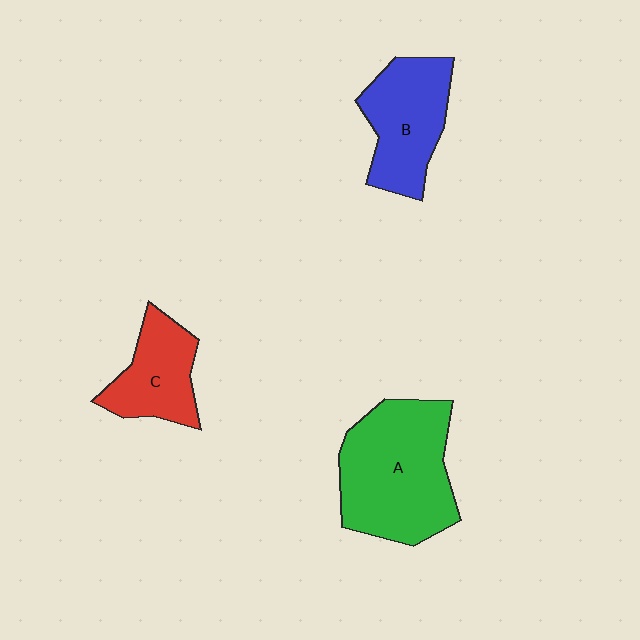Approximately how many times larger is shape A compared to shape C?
Approximately 1.9 times.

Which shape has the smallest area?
Shape C (red).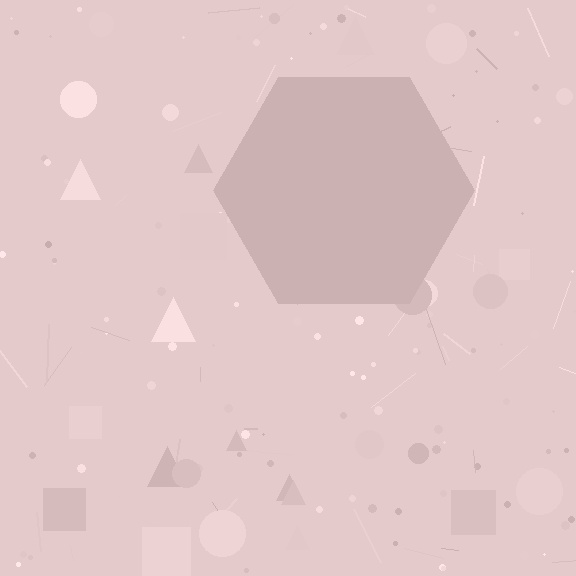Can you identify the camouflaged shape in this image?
The camouflaged shape is a hexagon.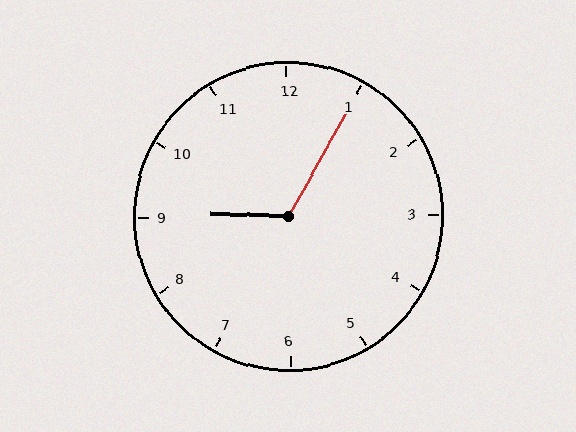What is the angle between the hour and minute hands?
Approximately 118 degrees.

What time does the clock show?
9:05.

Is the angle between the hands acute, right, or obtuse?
It is obtuse.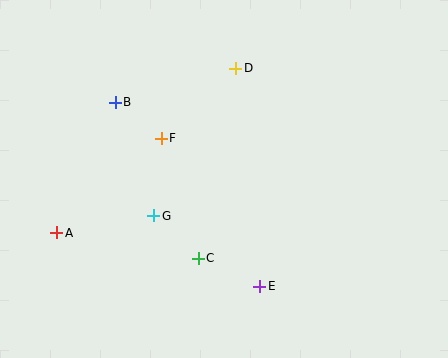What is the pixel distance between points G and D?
The distance between G and D is 169 pixels.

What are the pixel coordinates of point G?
Point G is at (154, 216).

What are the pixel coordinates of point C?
Point C is at (198, 258).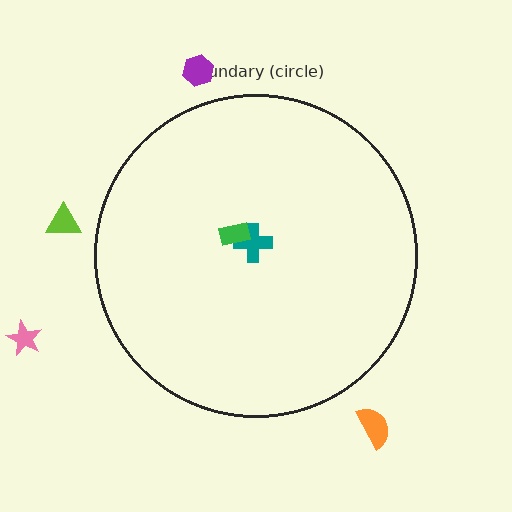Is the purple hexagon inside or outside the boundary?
Outside.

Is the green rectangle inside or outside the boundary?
Inside.